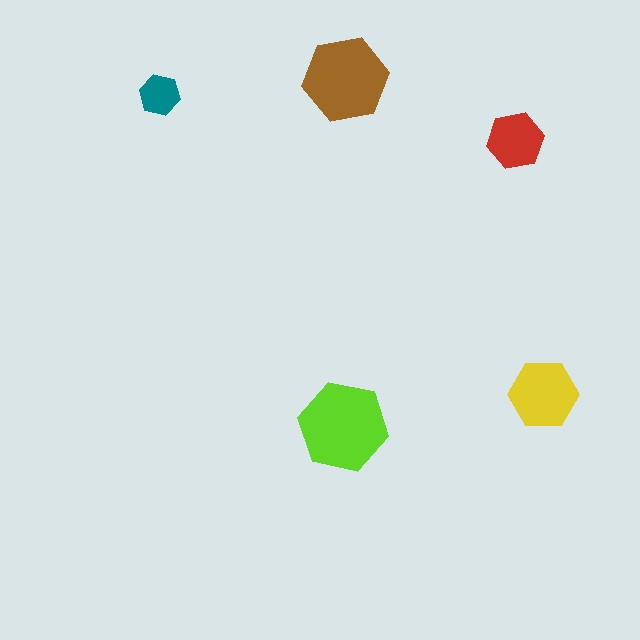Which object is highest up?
The brown hexagon is topmost.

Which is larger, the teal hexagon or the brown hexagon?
The brown one.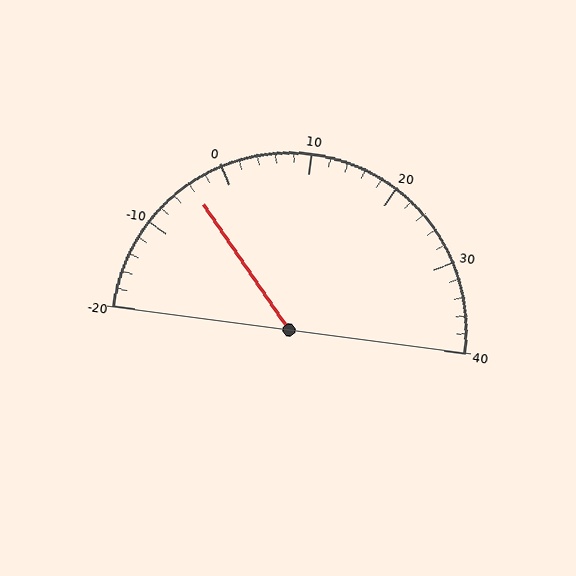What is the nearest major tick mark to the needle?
The nearest major tick mark is 0.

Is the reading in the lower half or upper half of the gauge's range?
The reading is in the lower half of the range (-20 to 40).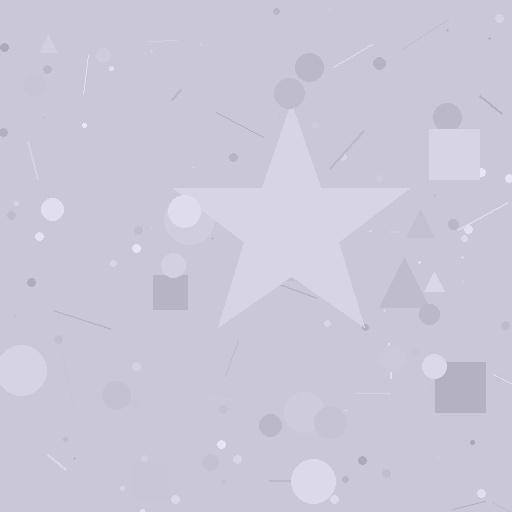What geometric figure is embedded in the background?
A star is embedded in the background.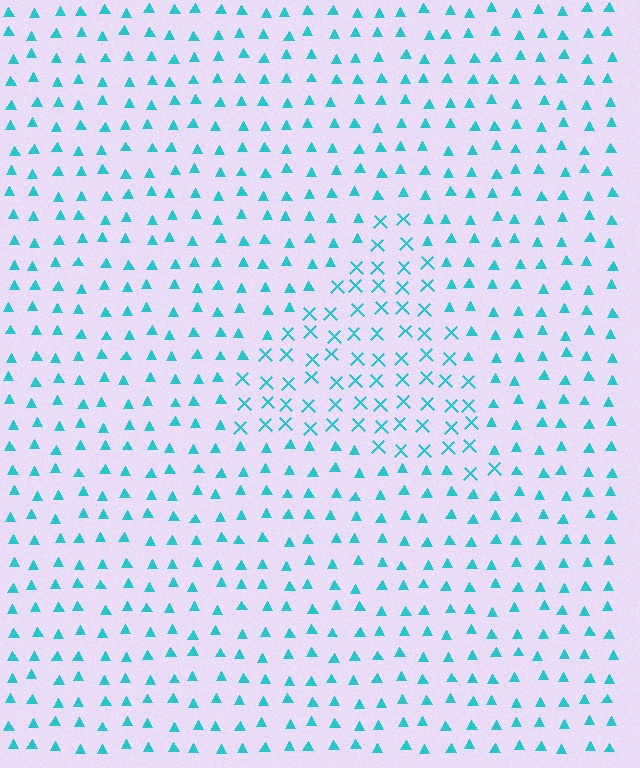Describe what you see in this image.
The image is filled with small cyan elements arranged in a uniform grid. A triangle-shaped region contains X marks, while the surrounding area contains triangles. The boundary is defined purely by the change in element shape.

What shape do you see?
I see a triangle.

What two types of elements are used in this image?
The image uses X marks inside the triangle region and triangles outside it.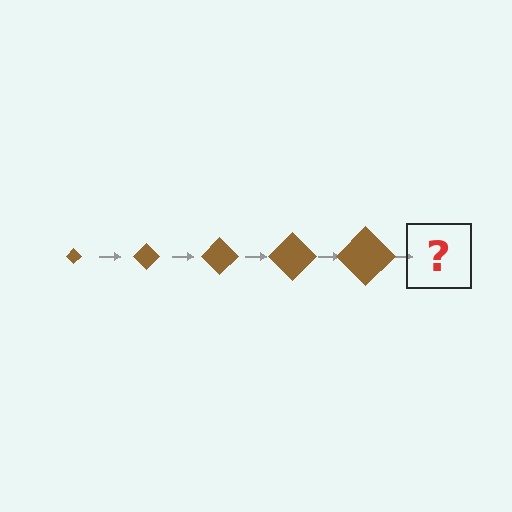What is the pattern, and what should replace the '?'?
The pattern is that the diamond gets progressively larger each step. The '?' should be a brown diamond, larger than the previous one.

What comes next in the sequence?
The next element should be a brown diamond, larger than the previous one.